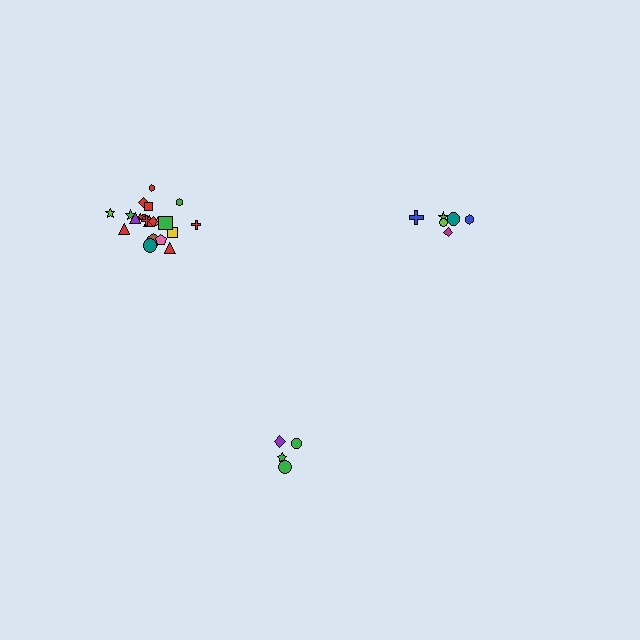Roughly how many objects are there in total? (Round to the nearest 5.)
Roughly 30 objects in total.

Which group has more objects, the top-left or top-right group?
The top-left group.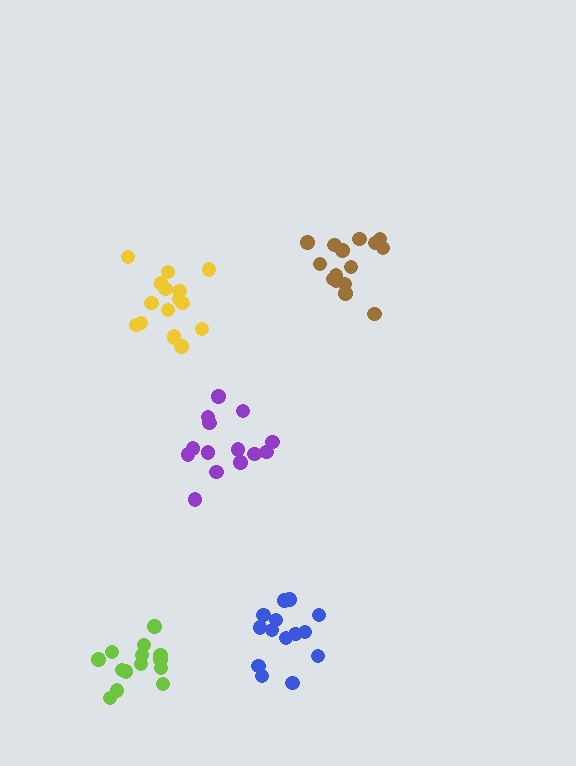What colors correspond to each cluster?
The clusters are colored: yellow, lime, purple, blue, brown.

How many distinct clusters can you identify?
There are 5 distinct clusters.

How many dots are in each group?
Group 1: 16 dots, Group 2: 14 dots, Group 3: 14 dots, Group 4: 14 dots, Group 5: 15 dots (73 total).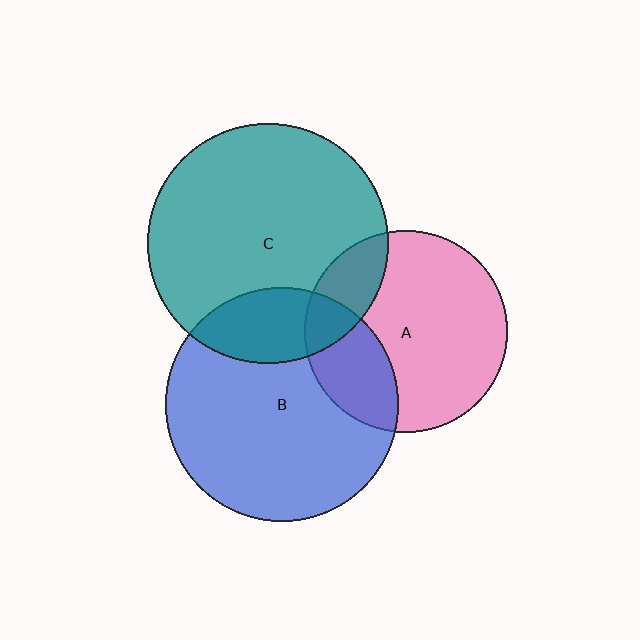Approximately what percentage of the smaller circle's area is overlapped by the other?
Approximately 20%.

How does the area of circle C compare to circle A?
Approximately 1.4 times.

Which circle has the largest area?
Circle C (teal).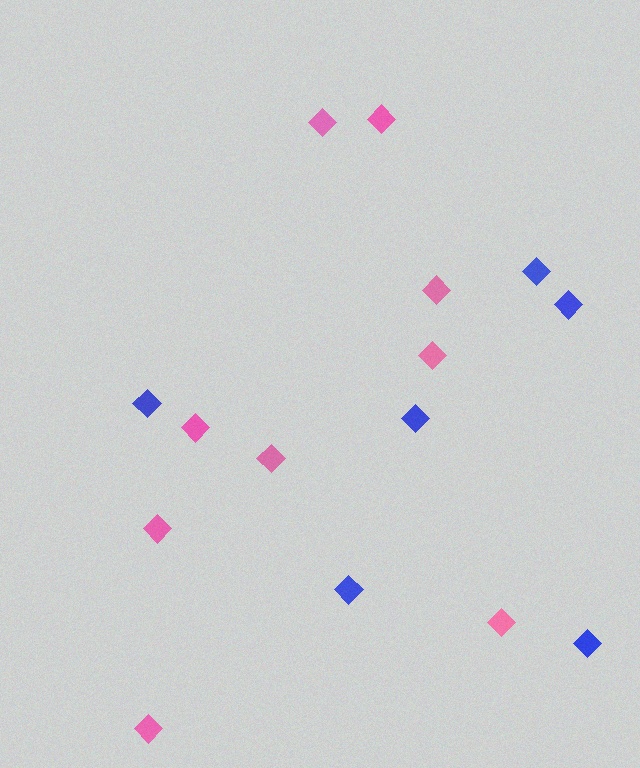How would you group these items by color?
There are 2 groups: one group of blue diamonds (6) and one group of pink diamonds (9).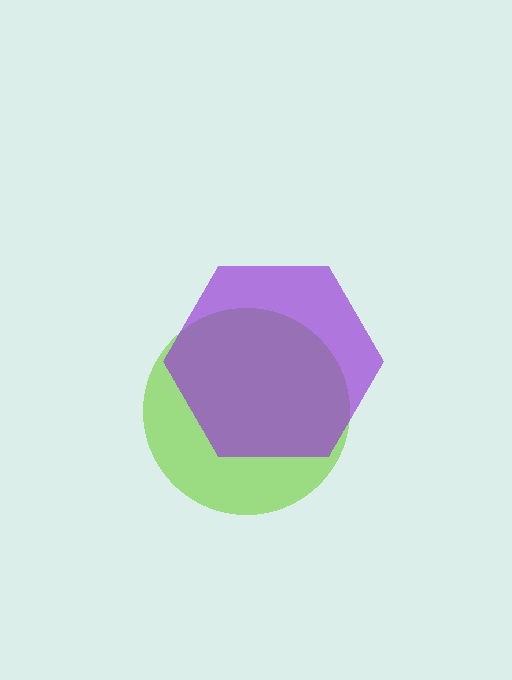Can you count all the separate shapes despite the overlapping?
Yes, there are 2 separate shapes.